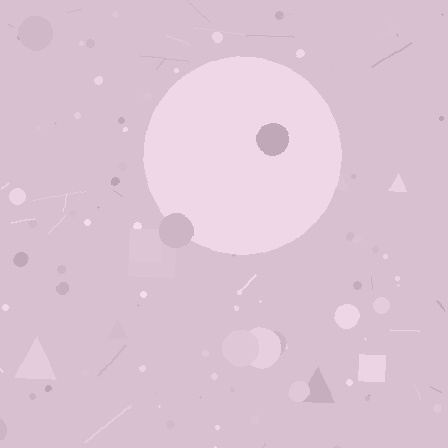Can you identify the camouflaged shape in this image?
The camouflaged shape is a circle.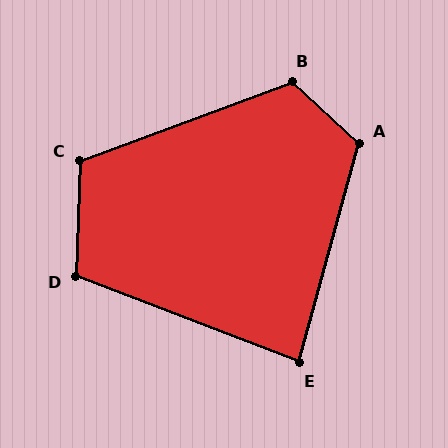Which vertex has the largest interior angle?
A, at approximately 117 degrees.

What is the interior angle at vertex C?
Approximately 113 degrees (obtuse).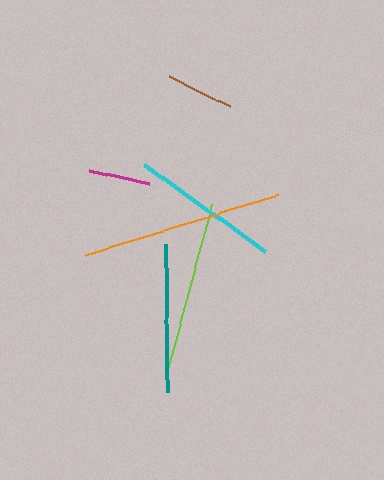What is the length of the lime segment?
The lime segment is approximately 172 pixels long.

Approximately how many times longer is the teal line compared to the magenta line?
The teal line is approximately 2.4 times the length of the magenta line.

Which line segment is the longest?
The orange line is the longest at approximately 202 pixels.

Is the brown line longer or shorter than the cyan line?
The cyan line is longer than the brown line.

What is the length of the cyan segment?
The cyan segment is approximately 149 pixels long.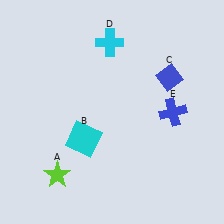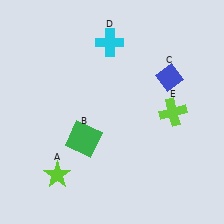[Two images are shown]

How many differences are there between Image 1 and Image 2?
There are 2 differences between the two images.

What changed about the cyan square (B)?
In Image 1, B is cyan. In Image 2, it changed to green.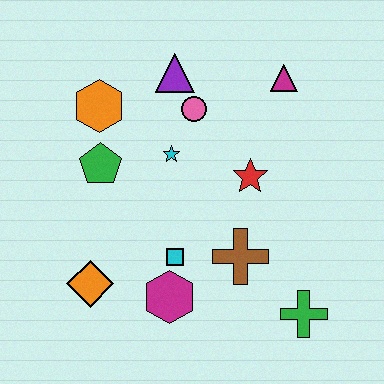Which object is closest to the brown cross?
The cyan square is closest to the brown cross.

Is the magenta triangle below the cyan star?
No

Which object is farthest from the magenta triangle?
The orange diamond is farthest from the magenta triangle.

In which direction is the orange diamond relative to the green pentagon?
The orange diamond is below the green pentagon.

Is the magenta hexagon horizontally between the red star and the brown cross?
No